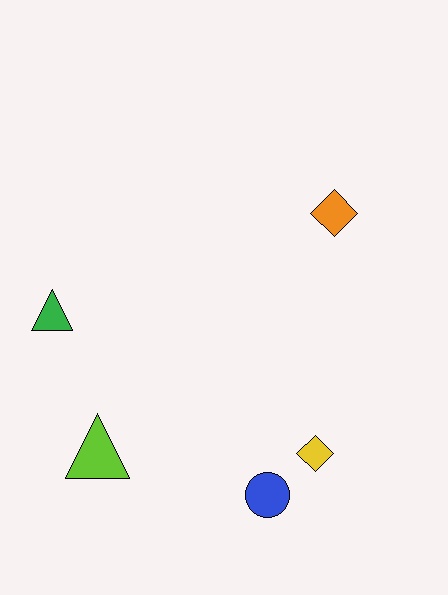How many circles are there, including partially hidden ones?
There is 1 circle.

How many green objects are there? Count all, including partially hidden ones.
There is 1 green object.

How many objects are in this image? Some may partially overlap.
There are 5 objects.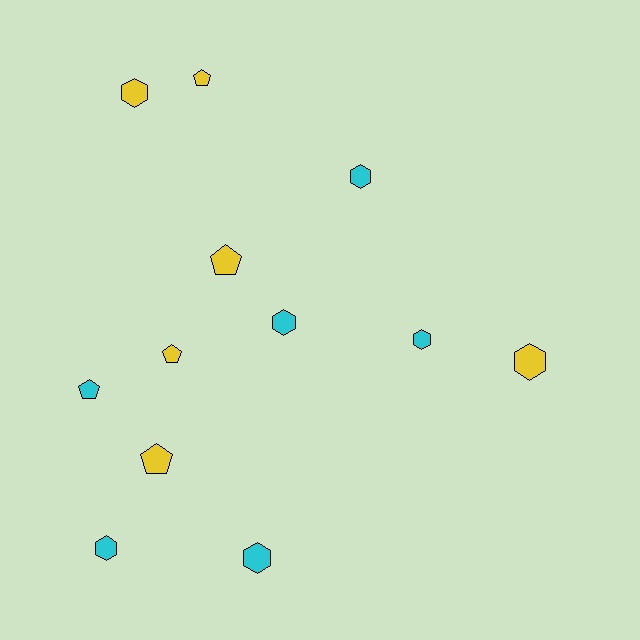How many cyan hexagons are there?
There are 5 cyan hexagons.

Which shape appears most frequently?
Hexagon, with 7 objects.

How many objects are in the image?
There are 12 objects.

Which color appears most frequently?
Yellow, with 6 objects.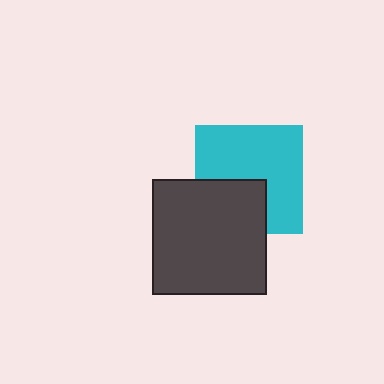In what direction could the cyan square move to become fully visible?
The cyan square could move up. That would shift it out from behind the dark gray square entirely.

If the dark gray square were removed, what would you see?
You would see the complete cyan square.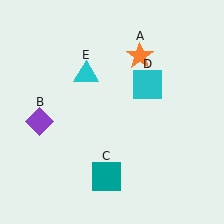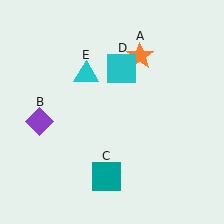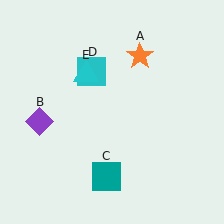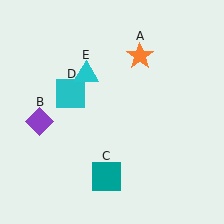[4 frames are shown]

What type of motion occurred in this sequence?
The cyan square (object D) rotated counterclockwise around the center of the scene.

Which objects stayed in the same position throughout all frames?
Orange star (object A) and purple diamond (object B) and teal square (object C) and cyan triangle (object E) remained stationary.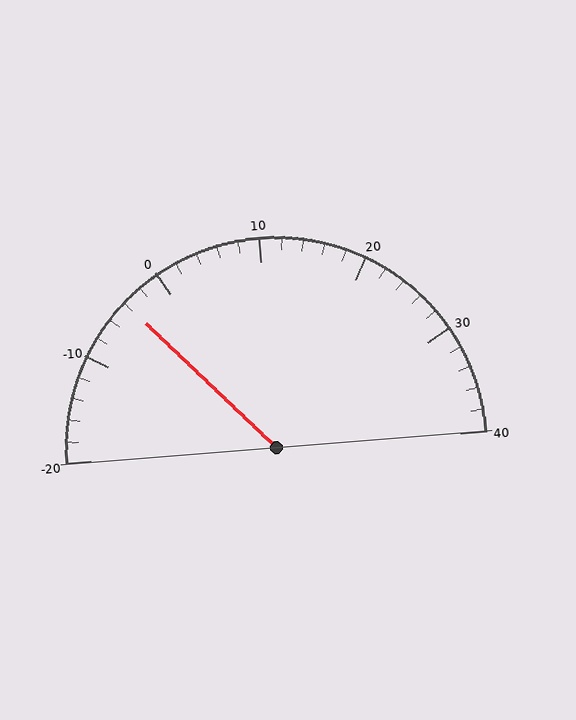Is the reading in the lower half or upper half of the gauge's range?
The reading is in the lower half of the range (-20 to 40).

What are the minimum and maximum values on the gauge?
The gauge ranges from -20 to 40.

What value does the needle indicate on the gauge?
The needle indicates approximately -4.